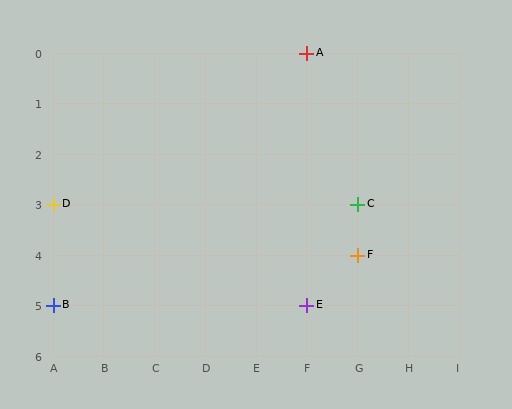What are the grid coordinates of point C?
Point C is at grid coordinates (G, 3).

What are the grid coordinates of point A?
Point A is at grid coordinates (F, 0).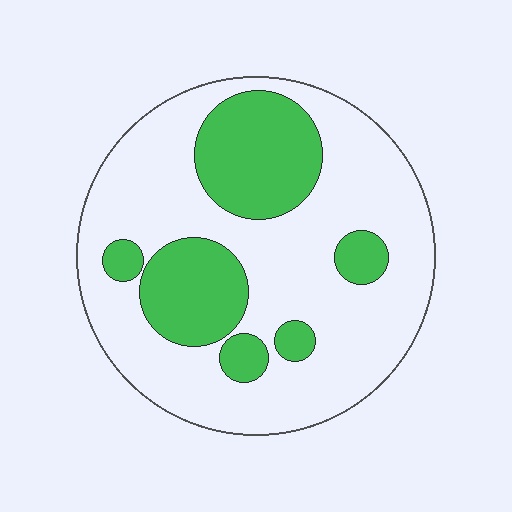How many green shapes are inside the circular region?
6.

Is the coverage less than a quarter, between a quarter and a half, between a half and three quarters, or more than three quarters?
Between a quarter and a half.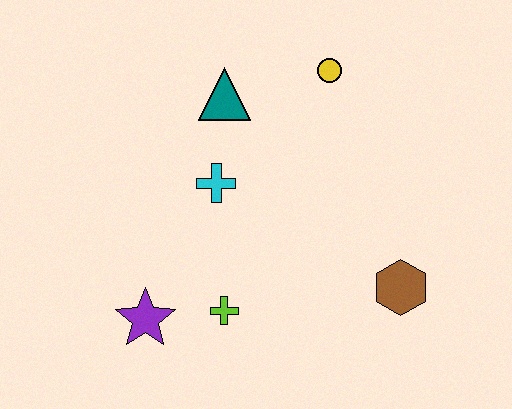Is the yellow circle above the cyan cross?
Yes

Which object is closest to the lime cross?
The purple star is closest to the lime cross.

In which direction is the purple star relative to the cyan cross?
The purple star is below the cyan cross.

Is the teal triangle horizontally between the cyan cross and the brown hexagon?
Yes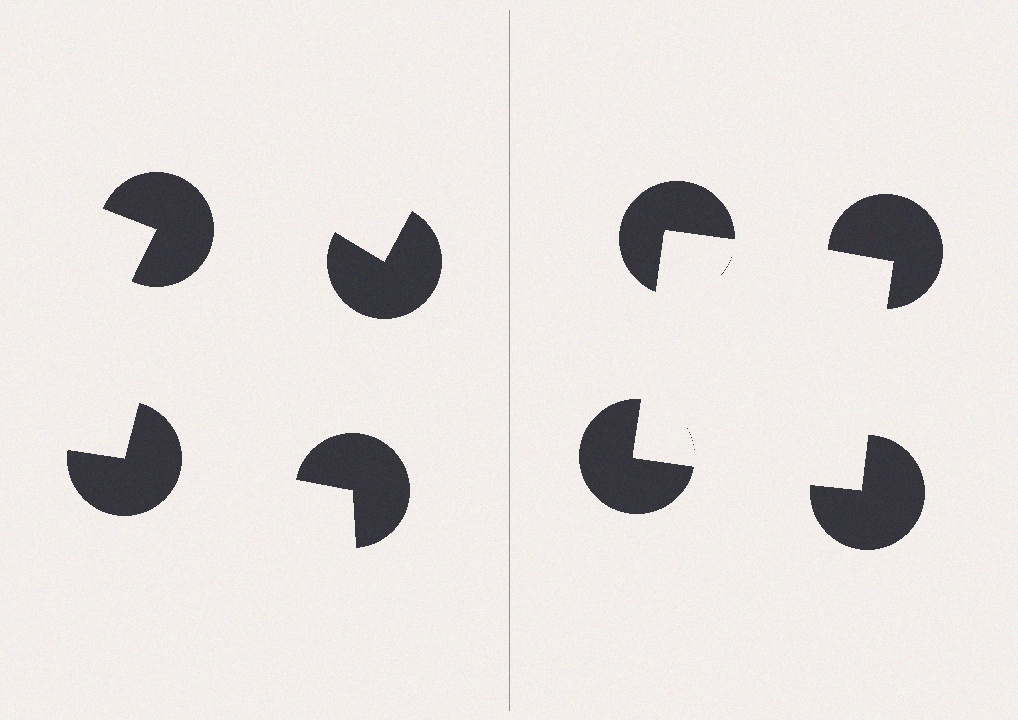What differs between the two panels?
The pac-man discs are positioned identically on both sides; only the wedge orientations differ. On the right they align to a square; on the left they are misaligned.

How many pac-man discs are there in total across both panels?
8 — 4 on each side.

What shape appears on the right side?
An illusory square.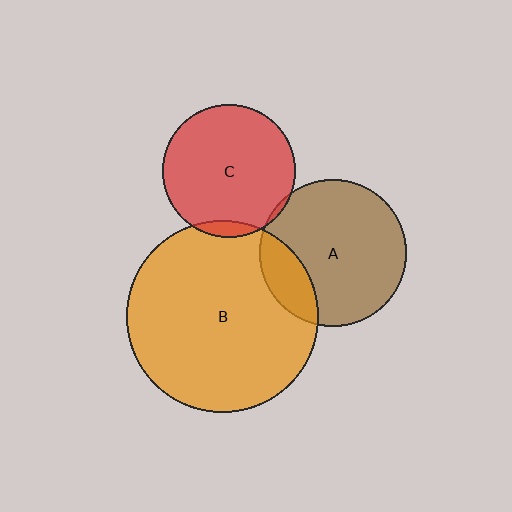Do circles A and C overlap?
Yes.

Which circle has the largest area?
Circle B (orange).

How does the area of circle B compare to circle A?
Approximately 1.7 times.